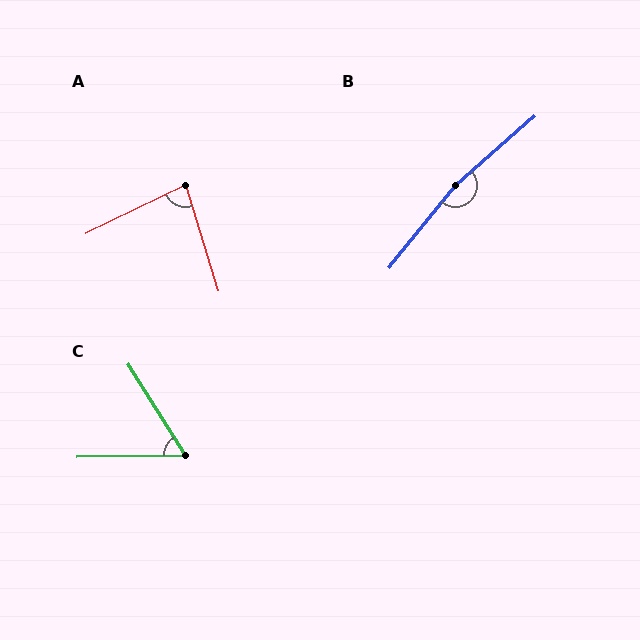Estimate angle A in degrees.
Approximately 81 degrees.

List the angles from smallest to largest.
C (59°), A (81°), B (170°).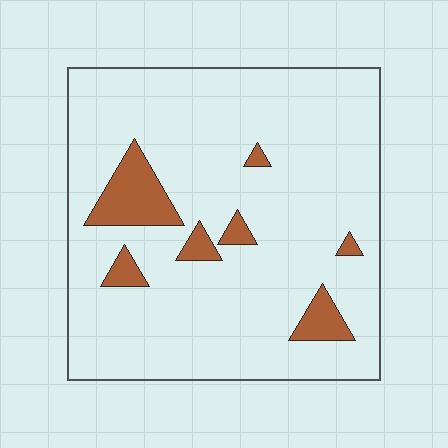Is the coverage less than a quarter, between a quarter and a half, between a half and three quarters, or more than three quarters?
Less than a quarter.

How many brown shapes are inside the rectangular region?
7.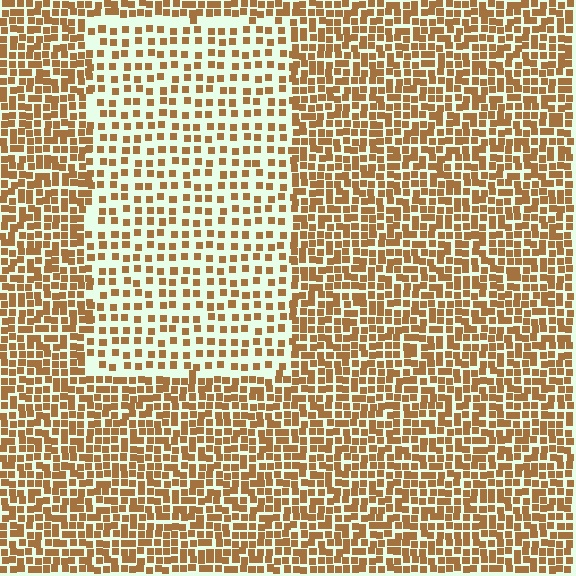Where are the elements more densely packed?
The elements are more densely packed outside the rectangle boundary.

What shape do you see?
I see a rectangle.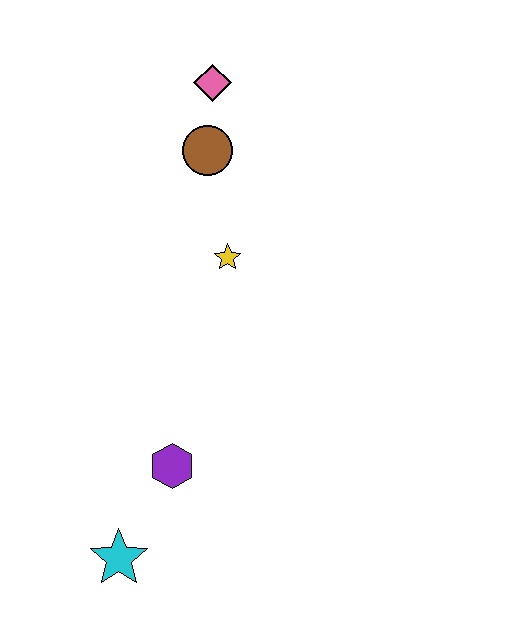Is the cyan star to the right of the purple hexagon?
No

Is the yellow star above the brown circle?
No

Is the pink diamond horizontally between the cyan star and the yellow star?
Yes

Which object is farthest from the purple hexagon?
The pink diamond is farthest from the purple hexagon.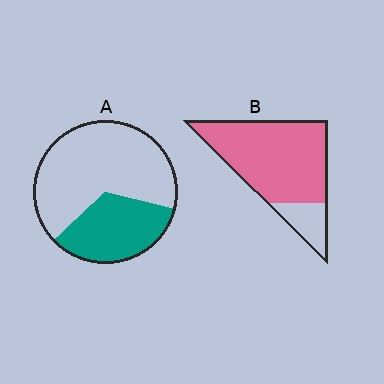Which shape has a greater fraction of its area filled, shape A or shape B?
Shape B.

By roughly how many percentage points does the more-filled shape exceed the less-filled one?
By roughly 50 percentage points (B over A).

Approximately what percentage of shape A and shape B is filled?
A is approximately 35% and B is approximately 80%.